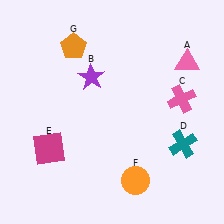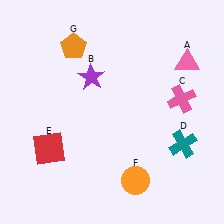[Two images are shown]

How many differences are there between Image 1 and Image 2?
There is 1 difference between the two images.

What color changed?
The square (E) changed from magenta in Image 1 to red in Image 2.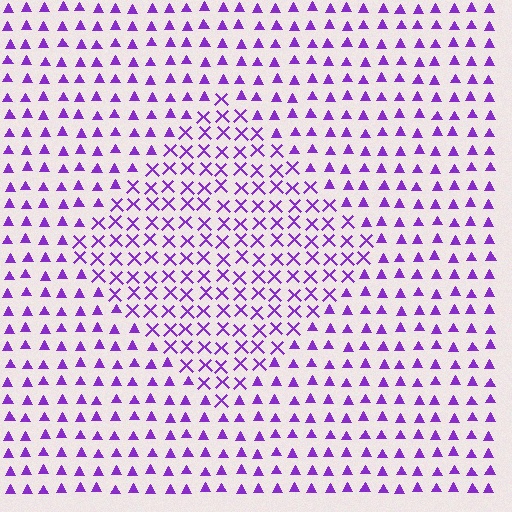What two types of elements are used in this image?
The image uses X marks inside the diamond region and triangles outside it.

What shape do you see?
I see a diamond.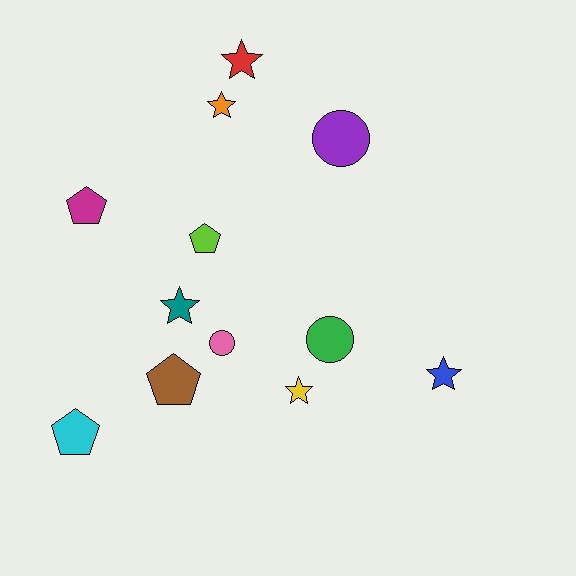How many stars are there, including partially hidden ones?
There are 5 stars.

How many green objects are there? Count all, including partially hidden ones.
There is 1 green object.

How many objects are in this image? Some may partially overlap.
There are 12 objects.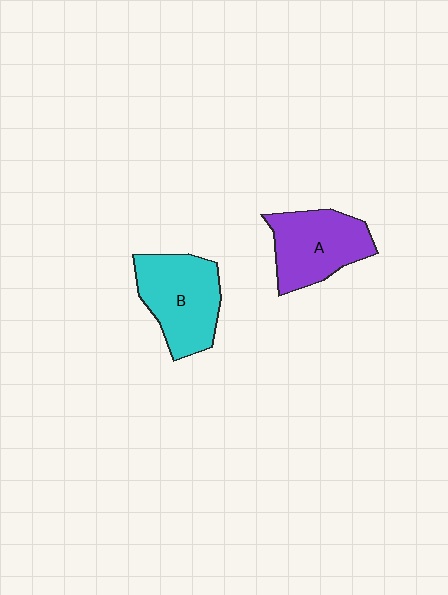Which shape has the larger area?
Shape B (cyan).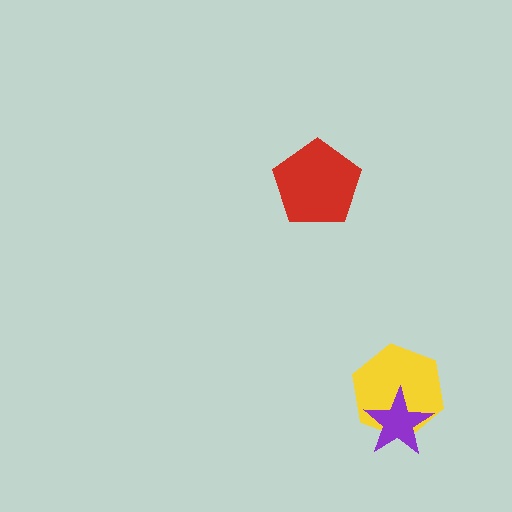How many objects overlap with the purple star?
1 object overlaps with the purple star.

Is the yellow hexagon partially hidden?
Yes, it is partially covered by another shape.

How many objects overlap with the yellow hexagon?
1 object overlaps with the yellow hexagon.